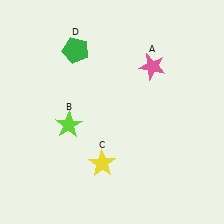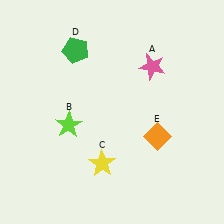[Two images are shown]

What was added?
An orange diamond (E) was added in Image 2.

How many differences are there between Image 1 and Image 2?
There is 1 difference between the two images.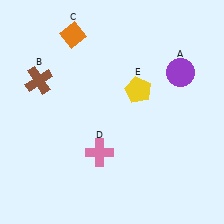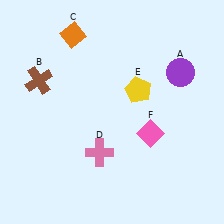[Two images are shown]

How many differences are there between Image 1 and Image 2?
There is 1 difference between the two images.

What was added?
A pink diamond (F) was added in Image 2.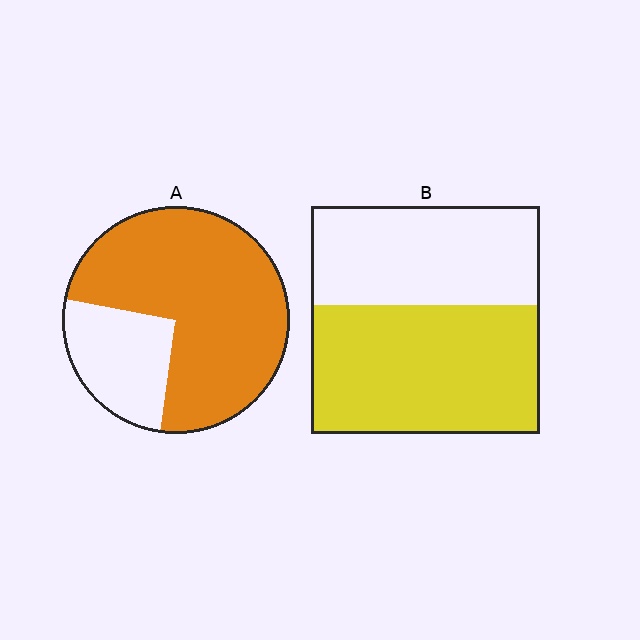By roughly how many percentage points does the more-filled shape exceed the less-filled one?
By roughly 20 percentage points (A over B).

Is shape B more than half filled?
Yes.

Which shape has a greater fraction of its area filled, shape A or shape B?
Shape A.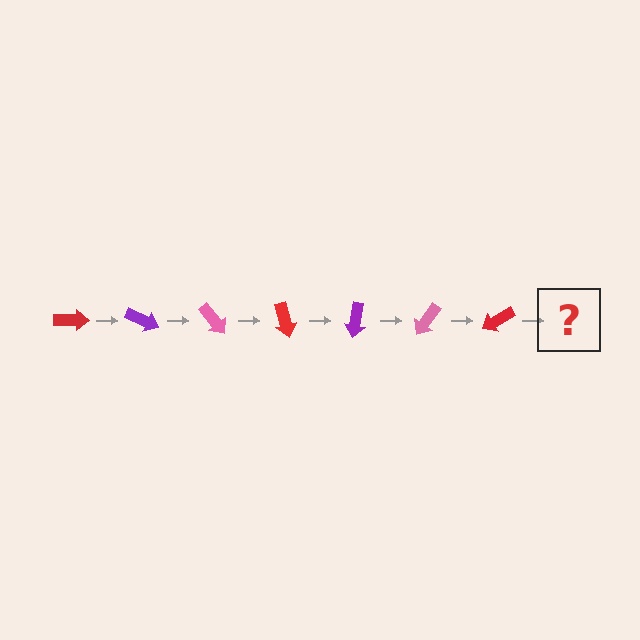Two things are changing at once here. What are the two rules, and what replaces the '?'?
The two rules are that it rotates 25 degrees each step and the color cycles through red, purple, and pink. The '?' should be a purple arrow, rotated 175 degrees from the start.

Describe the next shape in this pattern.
It should be a purple arrow, rotated 175 degrees from the start.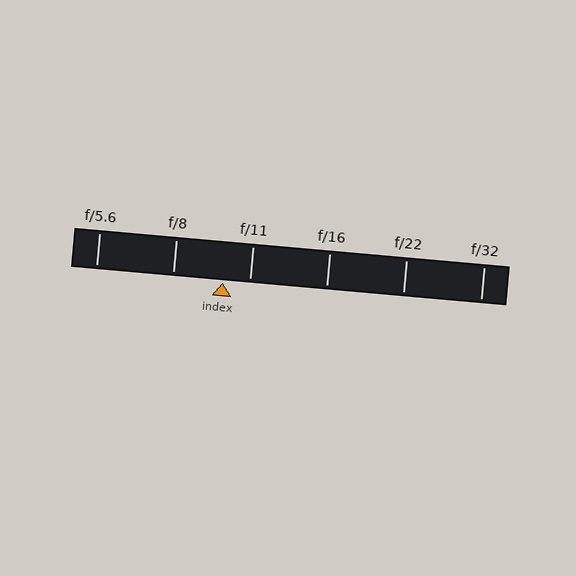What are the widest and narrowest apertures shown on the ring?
The widest aperture shown is f/5.6 and the narrowest is f/32.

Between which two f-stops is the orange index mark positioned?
The index mark is between f/8 and f/11.